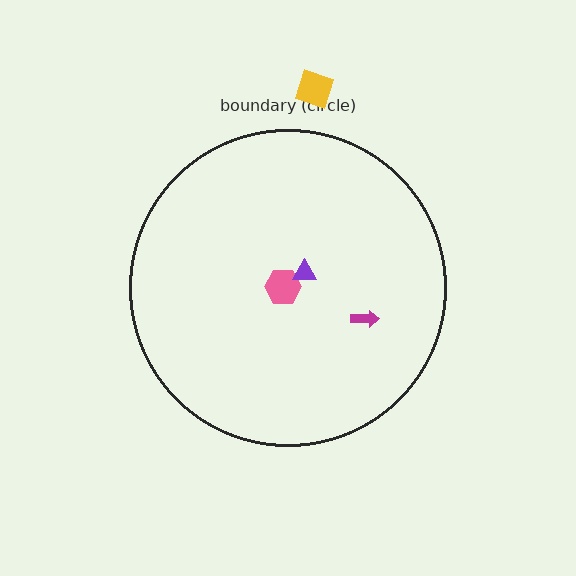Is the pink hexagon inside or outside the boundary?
Inside.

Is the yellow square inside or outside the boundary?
Outside.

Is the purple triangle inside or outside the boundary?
Inside.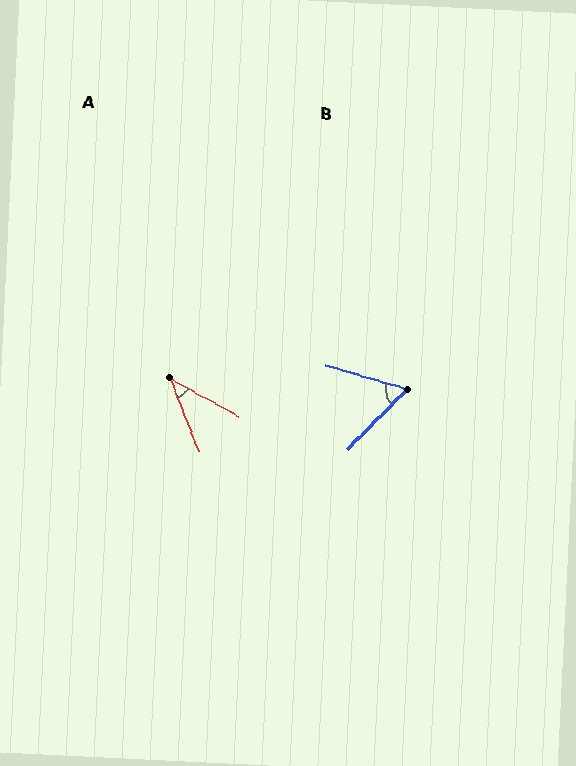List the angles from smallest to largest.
A (39°), B (62°).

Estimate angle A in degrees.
Approximately 39 degrees.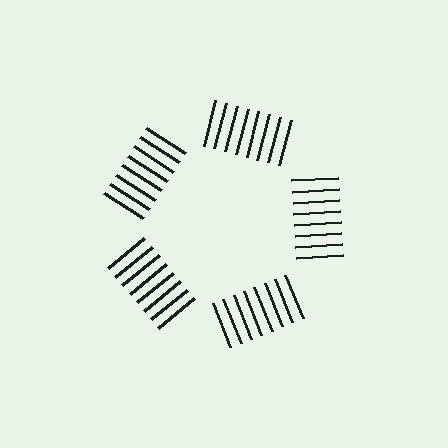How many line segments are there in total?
40 — 8 along each of the 5 edges.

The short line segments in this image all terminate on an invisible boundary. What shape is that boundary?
An illusory pentagon — the line segments terminate on its edges but no continuous stroke is drawn.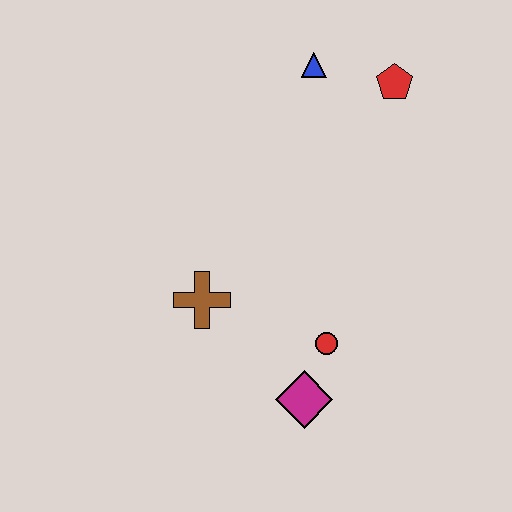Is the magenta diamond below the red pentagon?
Yes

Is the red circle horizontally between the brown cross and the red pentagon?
Yes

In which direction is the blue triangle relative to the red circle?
The blue triangle is above the red circle.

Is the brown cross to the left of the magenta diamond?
Yes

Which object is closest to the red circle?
The magenta diamond is closest to the red circle.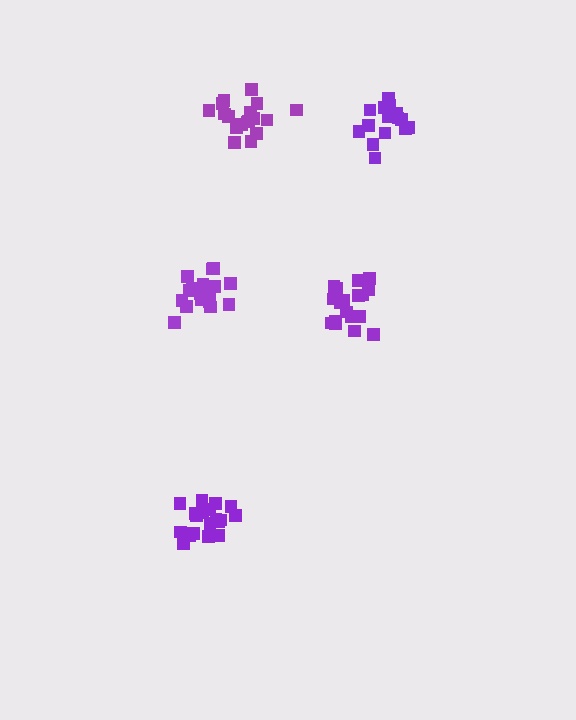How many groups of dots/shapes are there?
There are 5 groups.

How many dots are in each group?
Group 1: 18 dots, Group 2: 18 dots, Group 3: 19 dots, Group 4: 16 dots, Group 5: 19 dots (90 total).